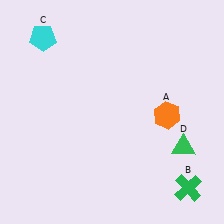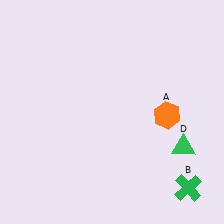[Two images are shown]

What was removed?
The cyan pentagon (C) was removed in Image 2.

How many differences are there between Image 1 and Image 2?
There is 1 difference between the two images.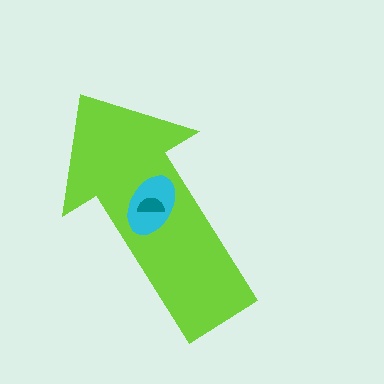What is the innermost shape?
The teal semicircle.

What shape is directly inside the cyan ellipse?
The teal semicircle.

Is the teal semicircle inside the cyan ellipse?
Yes.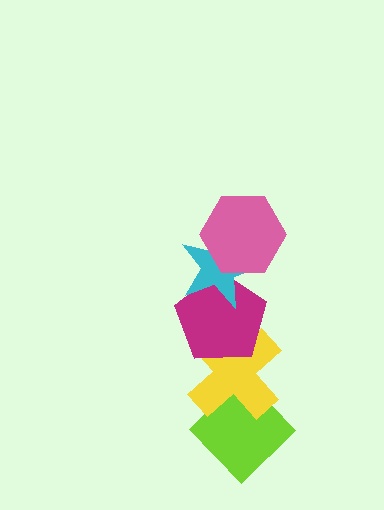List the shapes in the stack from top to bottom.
From top to bottom: the pink hexagon, the cyan star, the magenta pentagon, the yellow cross, the lime diamond.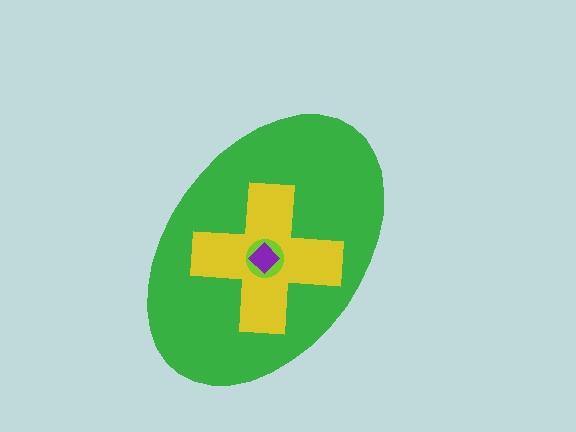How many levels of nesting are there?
4.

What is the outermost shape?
The green ellipse.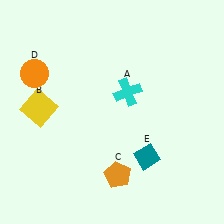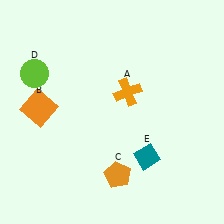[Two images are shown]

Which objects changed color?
A changed from cyan to orange. B changed from yellow to orange. D changed from orange to lime.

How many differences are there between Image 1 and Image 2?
There are 3 differences between the two images.